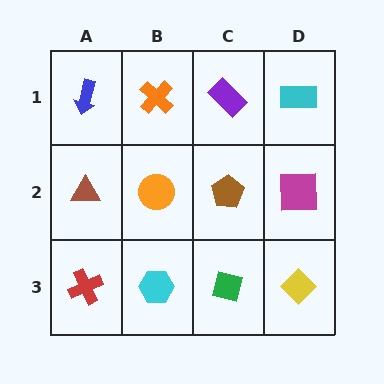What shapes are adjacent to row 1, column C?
A brown pentagon (row 2, column C), an orange cross (row 1, column B), a cyan rectangle (row 1, column D).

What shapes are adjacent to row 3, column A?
A brown triangle (row 2, column A), a cyan hexagon (row 3, column B).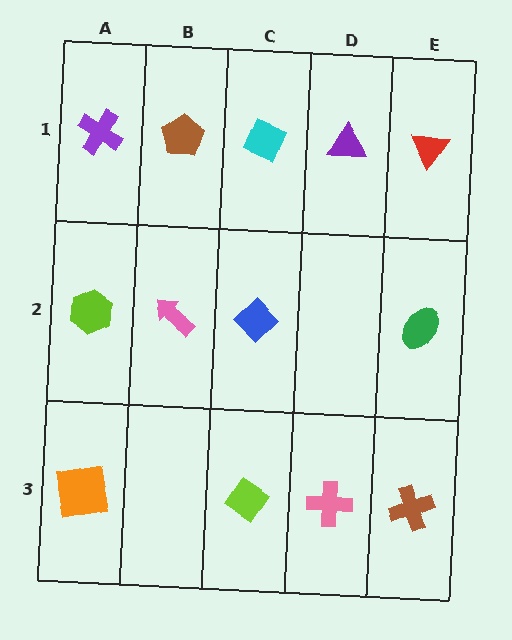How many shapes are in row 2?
4 shapes.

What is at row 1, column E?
A red triangle.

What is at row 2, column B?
A pink arrow.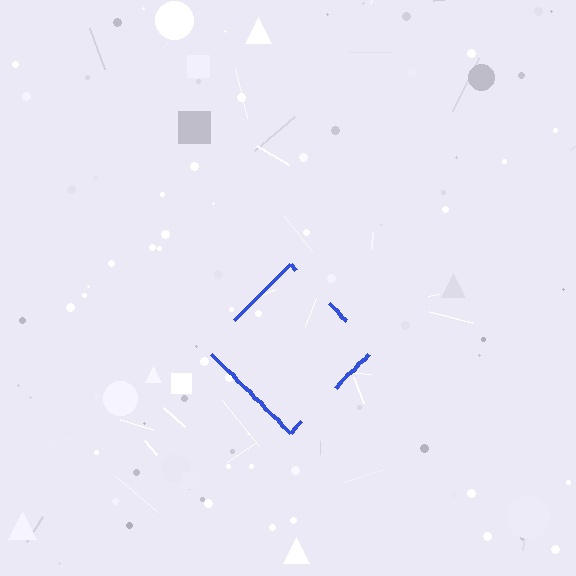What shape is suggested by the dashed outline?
The dashed outline suggests a diamond.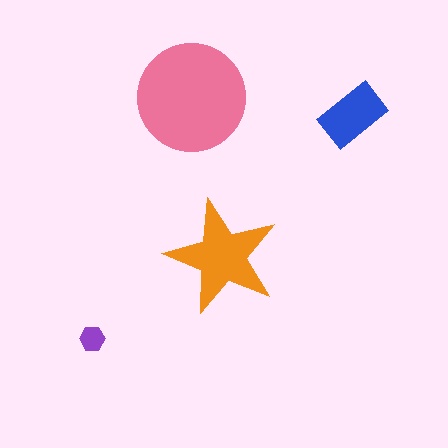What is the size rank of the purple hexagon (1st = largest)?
4th.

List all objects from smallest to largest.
The purple hexagon, the blue rectangle, the orange star, the pink circle.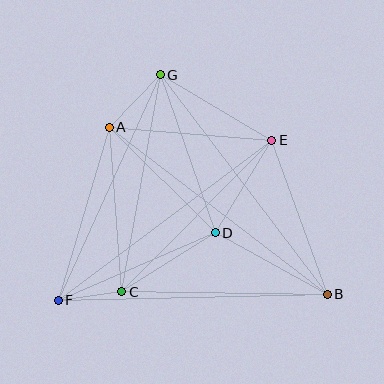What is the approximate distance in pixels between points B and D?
The distance between B and D is approximately 128 pixels.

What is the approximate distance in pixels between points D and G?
The distance between D and G is approximately 167 pixels.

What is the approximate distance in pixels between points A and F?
The distance between A and F is approximately 180 pixels.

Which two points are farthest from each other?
Points B and G are farthest from each other.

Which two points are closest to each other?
Points C and F are closest to each other.